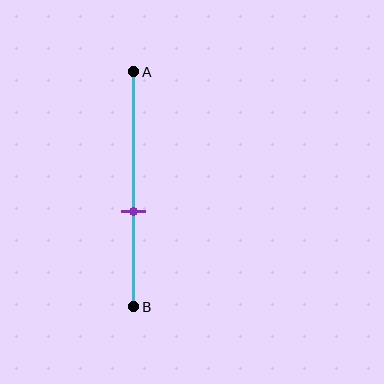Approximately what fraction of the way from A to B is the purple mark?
The purple mark is approximately 60% of the way from A to B.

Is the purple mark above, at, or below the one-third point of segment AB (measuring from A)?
The purple mark is below the one-third point of segment AB.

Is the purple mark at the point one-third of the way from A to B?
No, the mark is at about 60% from A, not at the 33% one-third point.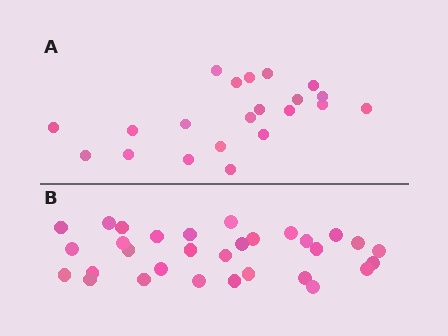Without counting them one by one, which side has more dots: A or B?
Region B (the bottom region) has more dots.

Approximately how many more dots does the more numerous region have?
Region B has roughly 10 or so more dots than region A.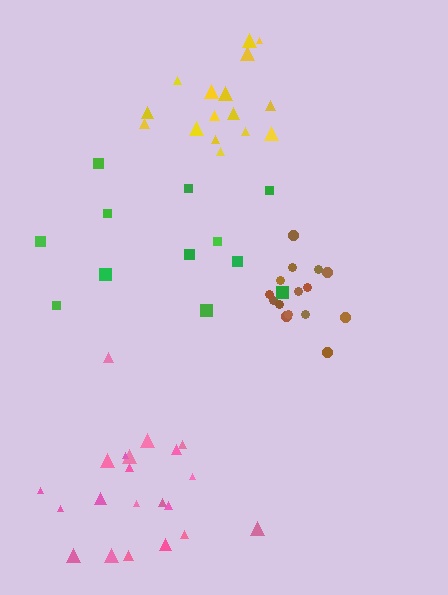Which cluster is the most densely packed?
Brown.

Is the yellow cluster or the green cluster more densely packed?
Yellow.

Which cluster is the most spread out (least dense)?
Green.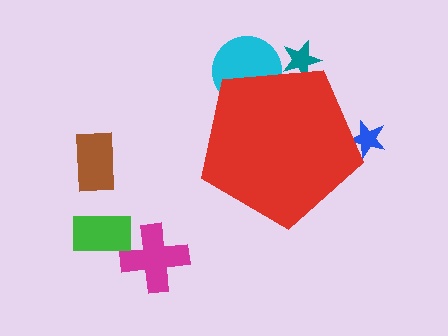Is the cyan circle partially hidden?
Yes, the cyan circle is partially hidden behind the red pentagon.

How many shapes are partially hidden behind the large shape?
3 shapes are partially hidden.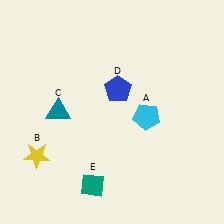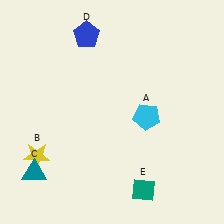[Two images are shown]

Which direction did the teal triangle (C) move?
The teal triangle (C) moved down.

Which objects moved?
The objects that moved are: the teal triangle (C), the blue pentagon (D), the teal diamond (E).